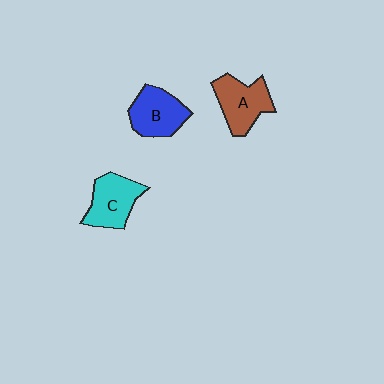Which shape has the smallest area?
Shape B (blue).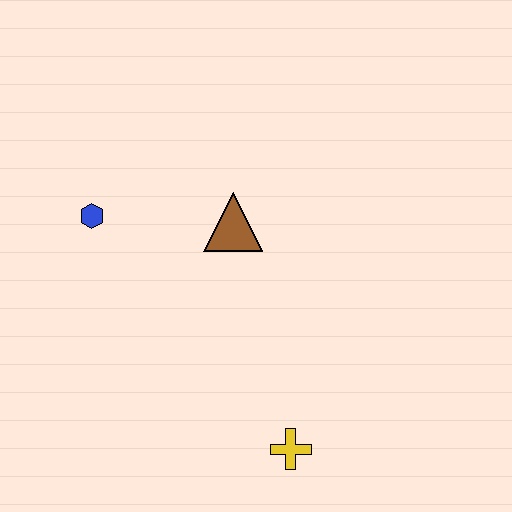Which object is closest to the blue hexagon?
The brown triangle is closest to the blue hexagon.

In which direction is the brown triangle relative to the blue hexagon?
The brown triangle is to the right of the blue hexagon.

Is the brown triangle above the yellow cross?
Yes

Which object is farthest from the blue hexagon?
The yellow cross is farthest from the blue hexagon.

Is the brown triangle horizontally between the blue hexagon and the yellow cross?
Yes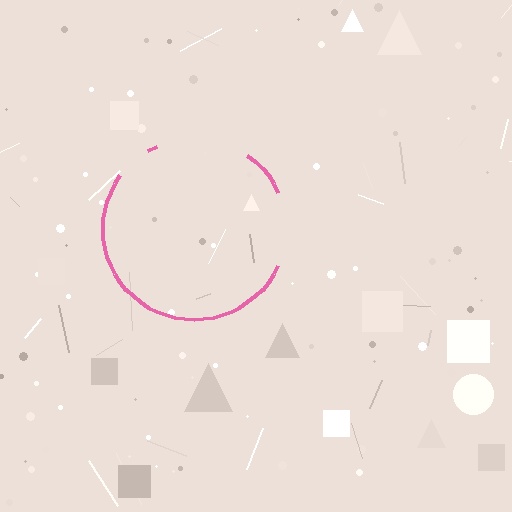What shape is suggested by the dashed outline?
The dashed outline suggests a circle.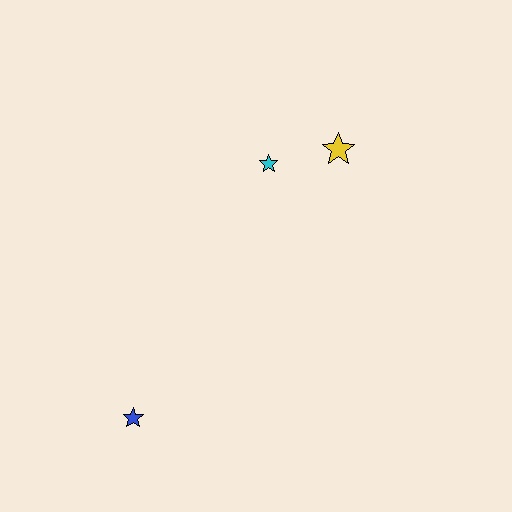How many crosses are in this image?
There are no crosses.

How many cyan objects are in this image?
There is 1 cyan object.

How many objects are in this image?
There are 3 objects.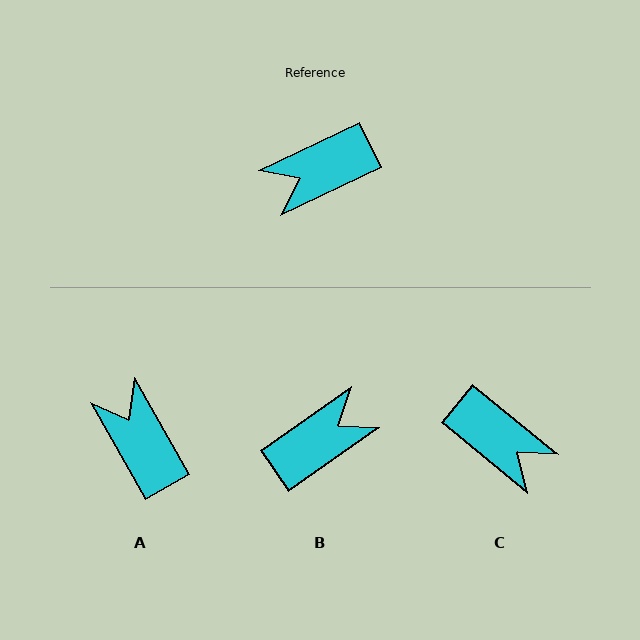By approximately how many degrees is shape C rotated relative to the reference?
Approximately 115 degrees counter-clockwise.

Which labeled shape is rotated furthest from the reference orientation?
B, about 170 degrees away.